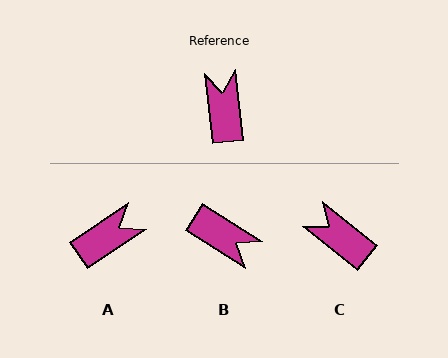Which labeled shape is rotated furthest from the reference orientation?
B, about 129 degrees away.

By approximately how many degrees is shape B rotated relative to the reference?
Approximately 129 degrees clockwise.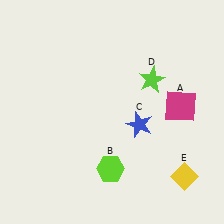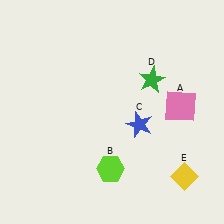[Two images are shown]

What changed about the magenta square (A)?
In Image 1, A is magenta. In Image 2, it changed to pink.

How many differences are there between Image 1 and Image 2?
There are 2 differences between the two images.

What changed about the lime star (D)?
In Image 1, D is lime. In Image 2, it changed to green.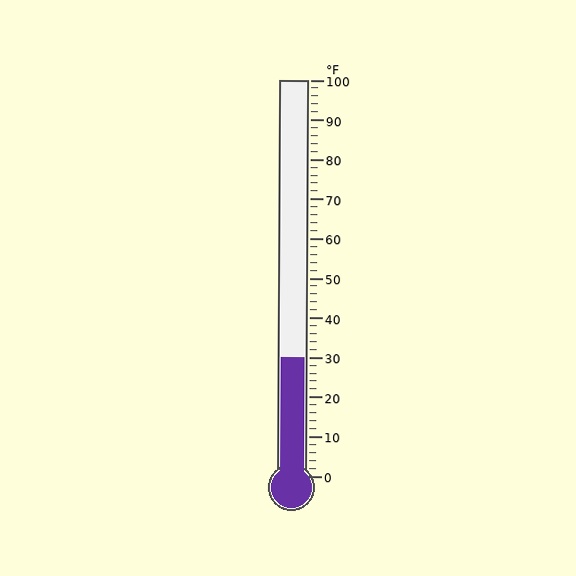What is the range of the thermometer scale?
The thermometer scale ranges from 0°F to 100°F.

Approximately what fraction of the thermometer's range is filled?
The thermometer is filled to approximately 30% of its range.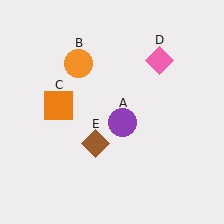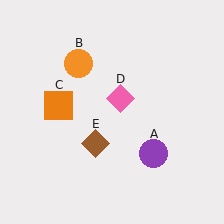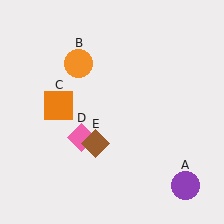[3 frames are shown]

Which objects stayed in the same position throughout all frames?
Orange circle (object B) and orange square (object C) and brown diamond (object E) remained stationary.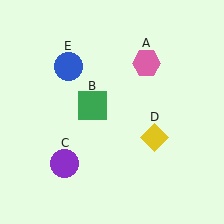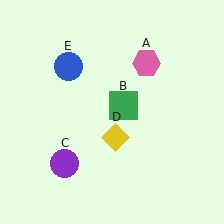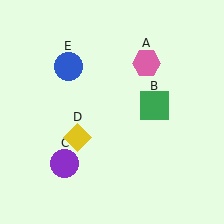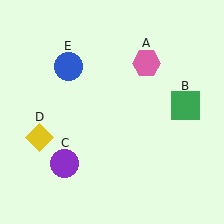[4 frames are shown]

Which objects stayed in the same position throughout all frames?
Pink hexagon (object A) and purple circle (object C) and blue circle (object E) remained stationary.